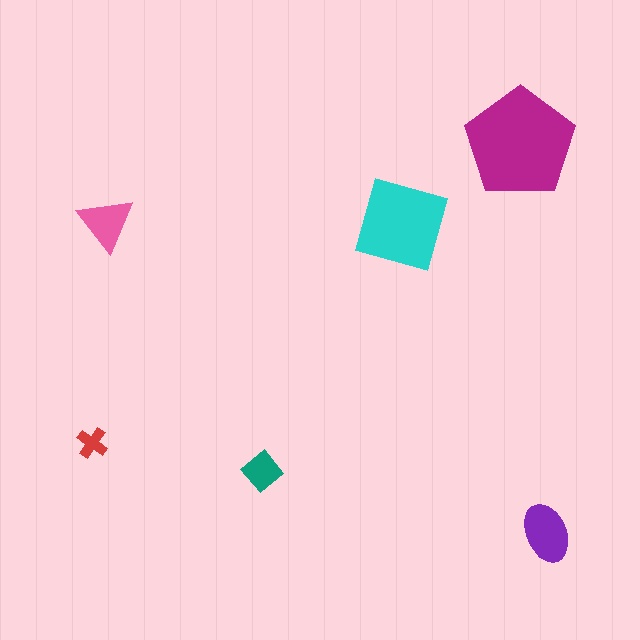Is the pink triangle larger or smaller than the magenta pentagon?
Smaller.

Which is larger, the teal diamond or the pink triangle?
The pink triangle.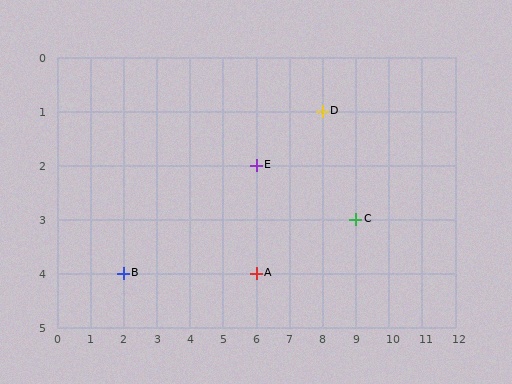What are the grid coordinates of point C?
Point C is at grid coordinates (9, 3).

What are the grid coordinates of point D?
Point D is at grid coordinates (8, 1).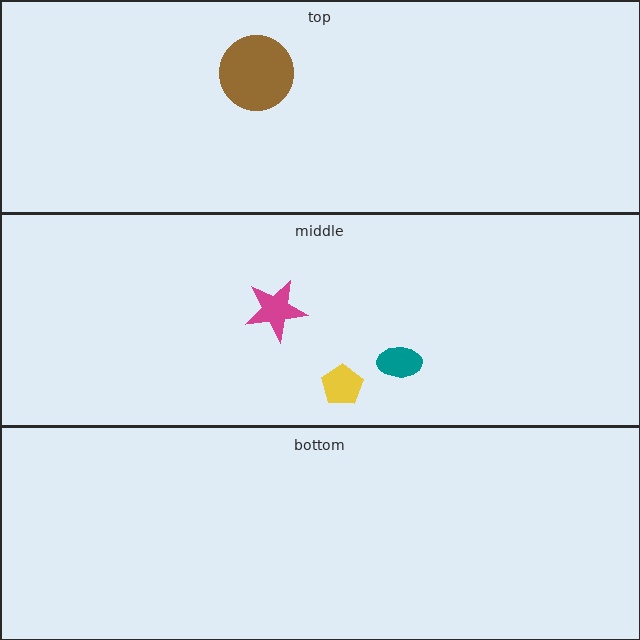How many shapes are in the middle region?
3.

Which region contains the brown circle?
The top region.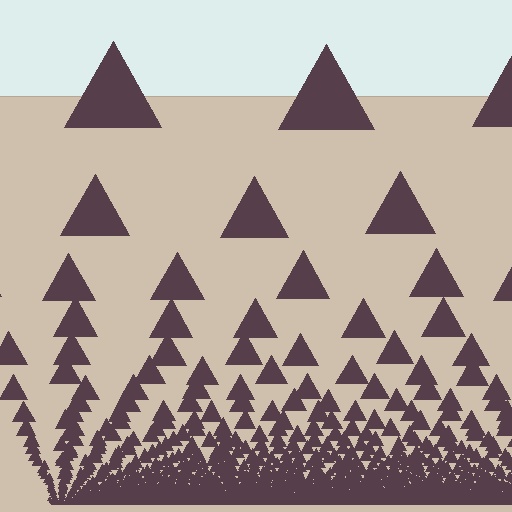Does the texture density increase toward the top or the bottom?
Density increases toward the bottom.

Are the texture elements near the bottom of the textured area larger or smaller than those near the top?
Smaller. The gradient is inverted — elements near the bottom are smaller and denser.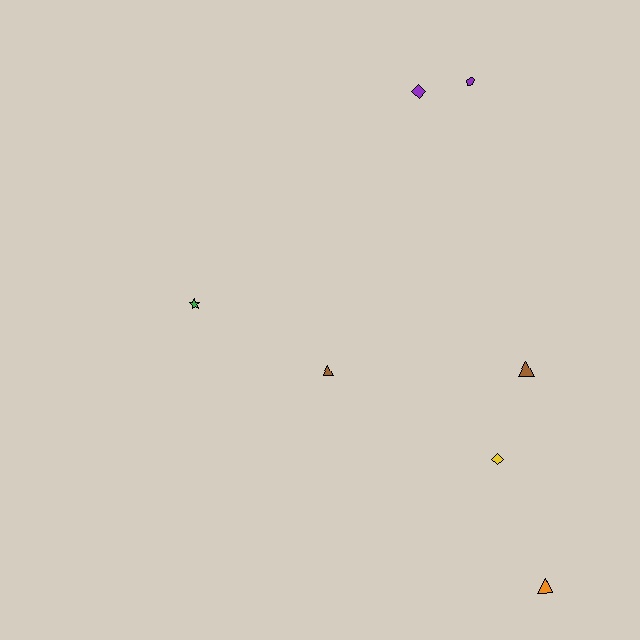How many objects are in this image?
There are 7 objects.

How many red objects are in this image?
There are no red objects.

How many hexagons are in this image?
There are no hexagons.